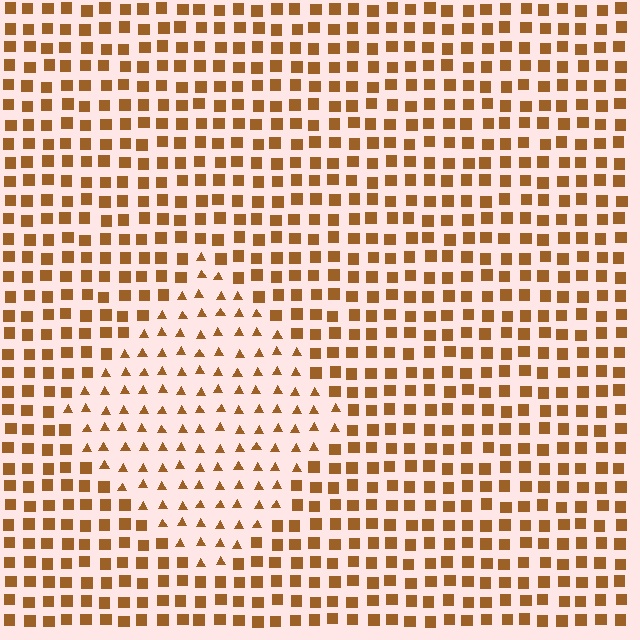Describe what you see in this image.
The image is filled with small brown elements arranged in a uniform grid. A diamond-shaped region contains triangles, while the surrounding area contains squares. The boundary is defined purely by the change in element shape.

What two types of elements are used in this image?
The image uses triangles inside the diamond region and squares outside it.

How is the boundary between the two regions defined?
The boundary is defined by a change in element shape: triangles inside vs. squares outside. All elements share the same color and spacing.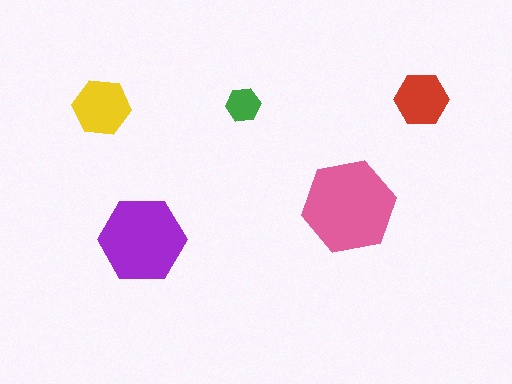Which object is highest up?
The red hexagon is topmost.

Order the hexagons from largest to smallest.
the pink one, the purple one, the yellow one, the red one, the green one.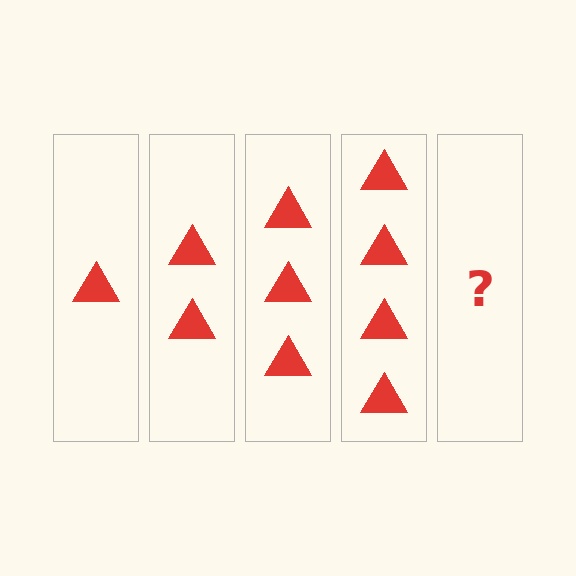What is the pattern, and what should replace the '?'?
The pattern is that each step adds one more triangle. The '?' should be 5 triangles.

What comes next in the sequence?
The next element should be 5 triangles.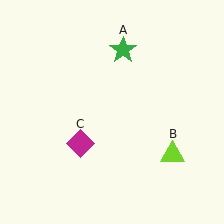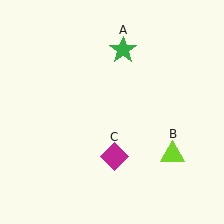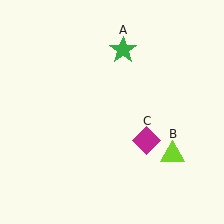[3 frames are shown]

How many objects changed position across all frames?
1 object changed position: magenta diamond (object C).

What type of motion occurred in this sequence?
The magenta diamond (object C) rotated counterclockwise around the center of the scene.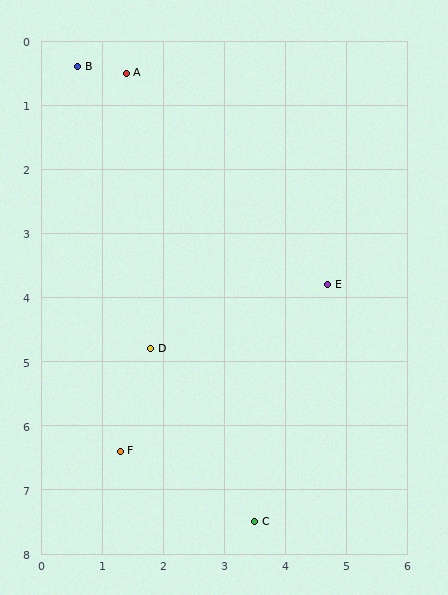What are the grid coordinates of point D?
Point D is at approximately (1.8, 4.8).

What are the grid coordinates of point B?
Point B is at approximately (0.6, 0.4).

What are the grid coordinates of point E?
Point E is at approximately (4.7, 3.8).